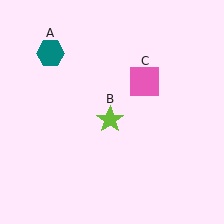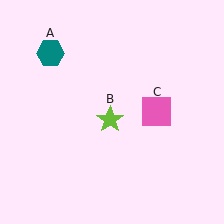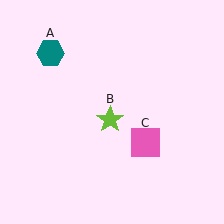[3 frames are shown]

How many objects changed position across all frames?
1 object changed position: pink square (object C).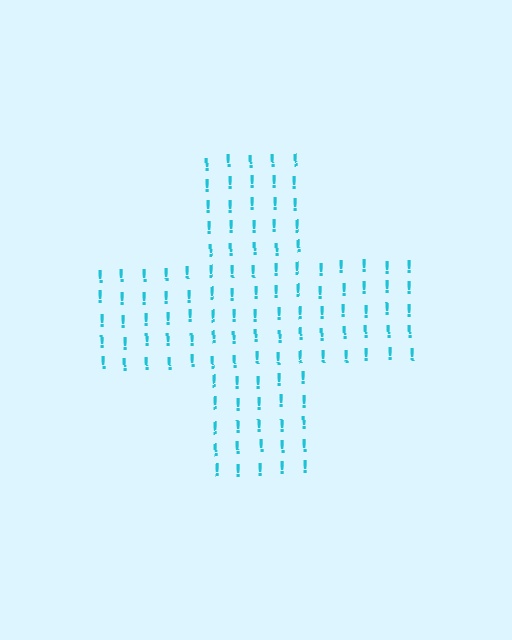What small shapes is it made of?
It is made of small exclamation marks.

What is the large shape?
The large shape is a cross.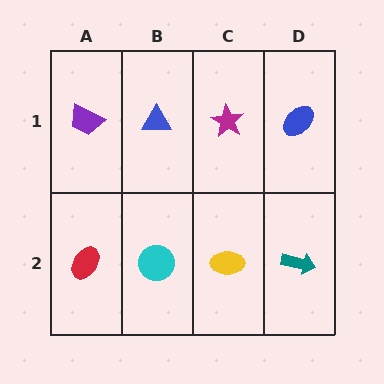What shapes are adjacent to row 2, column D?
A blue ellipse (row 1, column D), a yellow ellipse (row 2, column C).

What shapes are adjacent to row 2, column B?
A blue triangle (row 1, column B), a red ellipse (row 2, column A), a yellow ellipse (row 2, column C).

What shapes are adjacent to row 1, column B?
A cyan circle (row 2, column B), a purple trapezoid (row 1, column A), a magenta star (row 1, column C).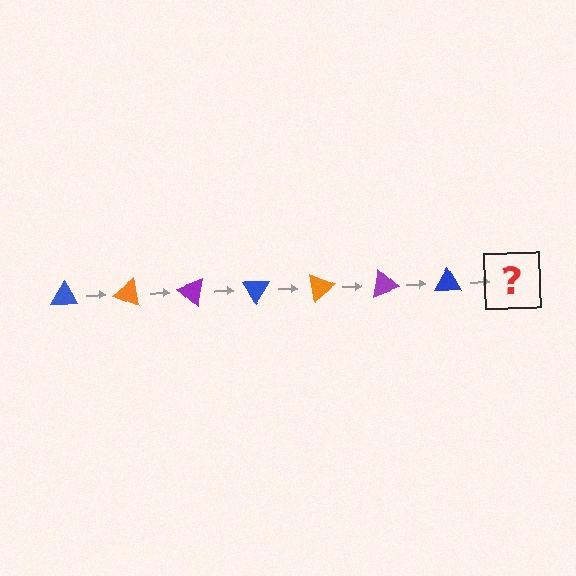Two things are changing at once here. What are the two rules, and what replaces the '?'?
The two rules are that it rotates 20 degrees each step and the color cycles through blue, orange, and purple. The '?' should be an orange triangle, rotated 140 degrees from the start.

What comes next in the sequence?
The next element should be an orange triangle, rotated 140 degrees from the start.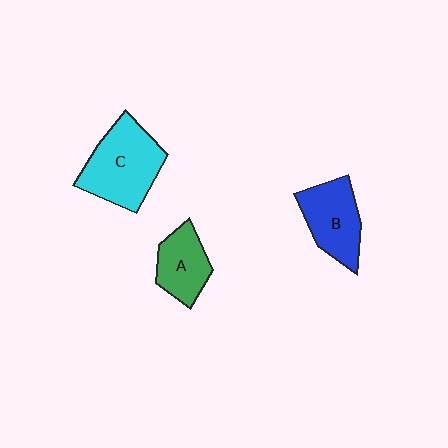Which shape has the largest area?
Shape C (cyan).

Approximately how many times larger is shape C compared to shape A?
Approximately 1.6 times.